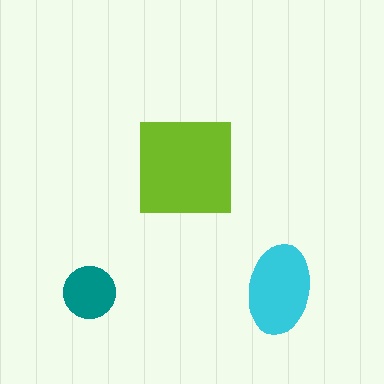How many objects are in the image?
There are 3 objects in the image.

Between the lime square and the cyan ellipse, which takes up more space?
The lime square.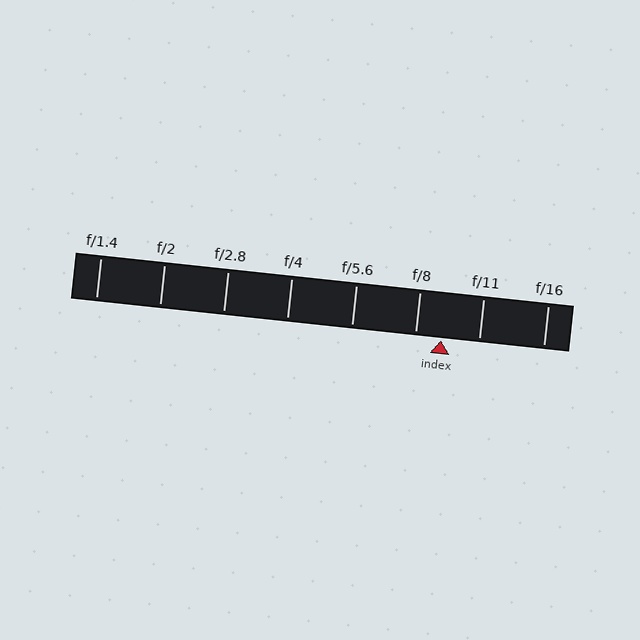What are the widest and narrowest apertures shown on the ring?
The widest aperture shown is f/1.4 and the narrowest is f/16.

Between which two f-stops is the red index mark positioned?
The index mark is between f/8 and f/11.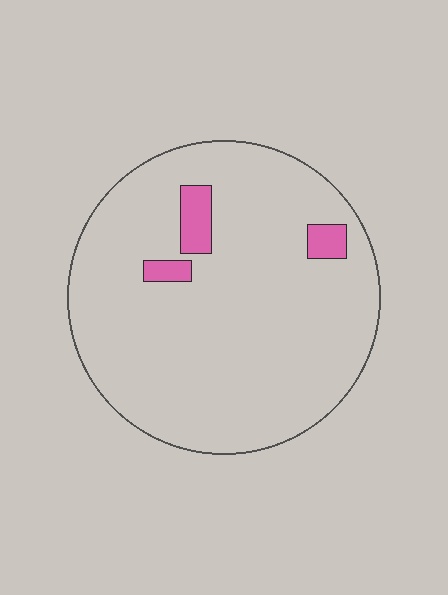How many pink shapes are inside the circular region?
3.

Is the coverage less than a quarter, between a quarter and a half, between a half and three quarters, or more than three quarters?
Less than a quarter.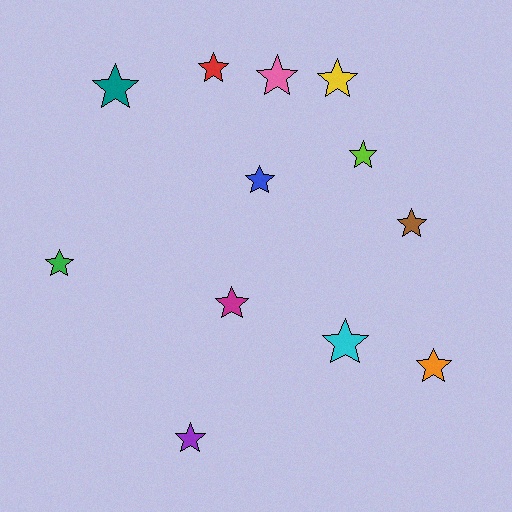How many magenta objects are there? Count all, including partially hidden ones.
There is 1 magenta object.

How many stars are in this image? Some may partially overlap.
There are 12 stars.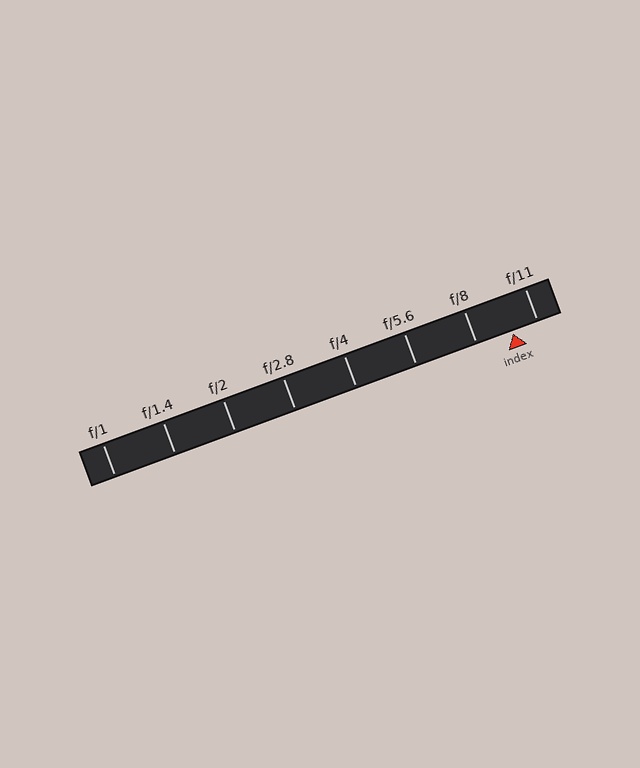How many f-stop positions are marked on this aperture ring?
There are 8 f-stop positions marked.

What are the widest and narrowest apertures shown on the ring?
The widest aperture shown is f/1 and the narrowest is f/11.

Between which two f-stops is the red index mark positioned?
The index mark is between f/8 and f/11.